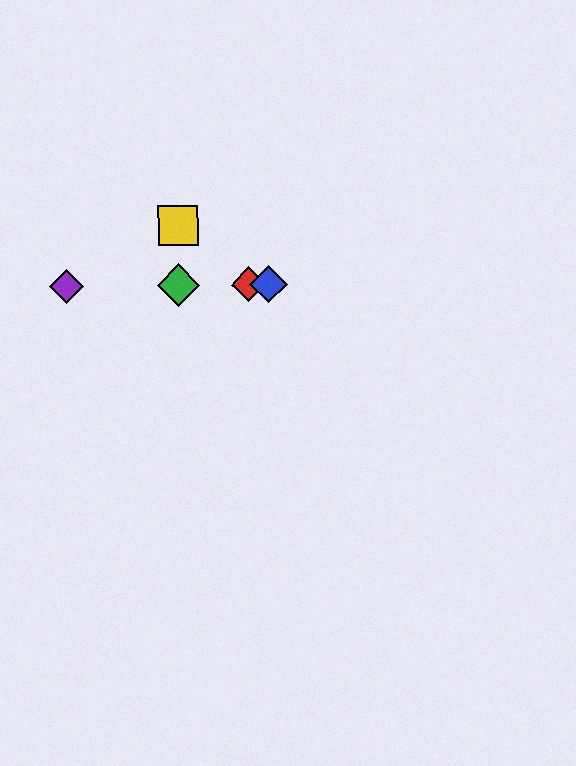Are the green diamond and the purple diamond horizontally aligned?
Yes, both are at y≈285.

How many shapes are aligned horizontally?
4 shapes (the red diamond, the blue diamond, the green diamond, the purple diamond) are aligned horizontally.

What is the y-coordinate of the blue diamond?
The blue diamond is at y≈284.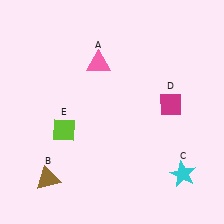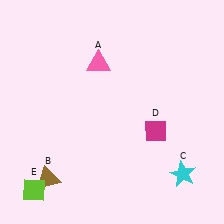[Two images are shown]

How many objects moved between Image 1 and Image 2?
2 objects moved between the two images.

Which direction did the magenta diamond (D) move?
The magenta diamond (D) moved down.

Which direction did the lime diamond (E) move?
The lime diamond (E) moved down.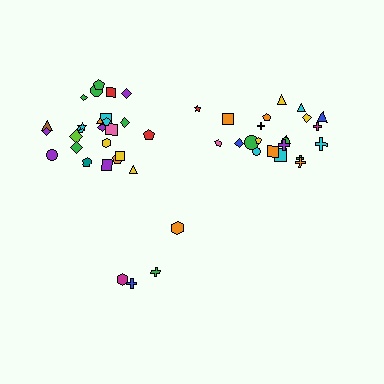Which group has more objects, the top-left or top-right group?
The top-left group.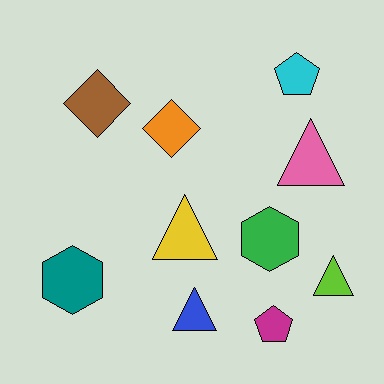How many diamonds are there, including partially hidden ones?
There are 2 diamonds.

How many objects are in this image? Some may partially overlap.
There are 10 objects.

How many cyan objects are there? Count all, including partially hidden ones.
There is 1 cyan object.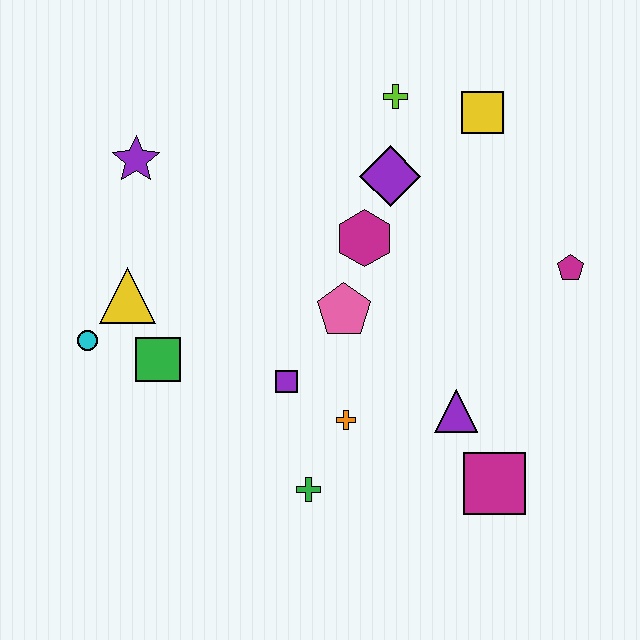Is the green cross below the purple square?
Yes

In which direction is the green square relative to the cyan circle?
The green square is to the right of the cyan circle.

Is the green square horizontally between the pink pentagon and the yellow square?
No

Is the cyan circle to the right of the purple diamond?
No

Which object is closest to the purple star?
The yellow triangle is closest to the purple star.